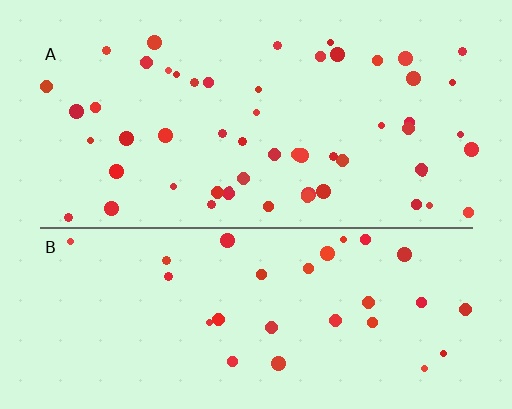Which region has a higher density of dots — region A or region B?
A (the top).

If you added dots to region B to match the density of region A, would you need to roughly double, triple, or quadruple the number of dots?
Approximately double.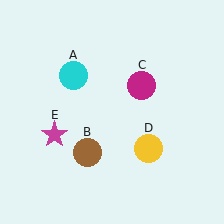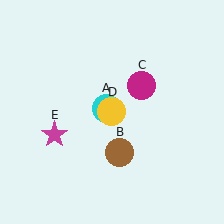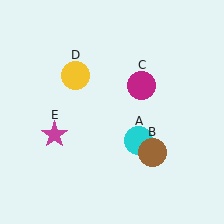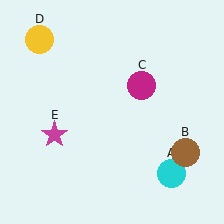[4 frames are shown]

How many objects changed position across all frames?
3 objects changed position: cyan circle (object A), brown circle (object B), yellow circle (object D).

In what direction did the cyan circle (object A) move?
The cyan circle (object A) moved down and to the right.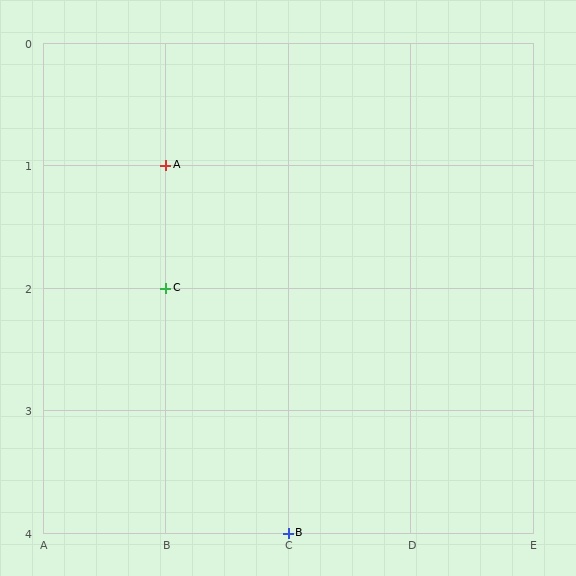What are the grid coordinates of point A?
Point A is at grid coordinates (B, 1).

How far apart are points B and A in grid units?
Points B and A are 1 column and 3 rows apart (about 3.2 grid units diagonally).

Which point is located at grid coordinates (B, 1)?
Point A is at (B, 1).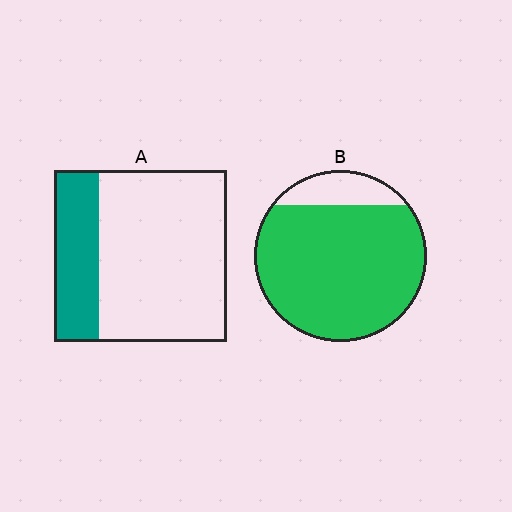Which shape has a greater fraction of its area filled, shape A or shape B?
Shape B.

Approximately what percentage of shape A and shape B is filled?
A is approximately 25% and B is approximately 85%.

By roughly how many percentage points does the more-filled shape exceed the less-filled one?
By roughly 60 percentage points (B over A).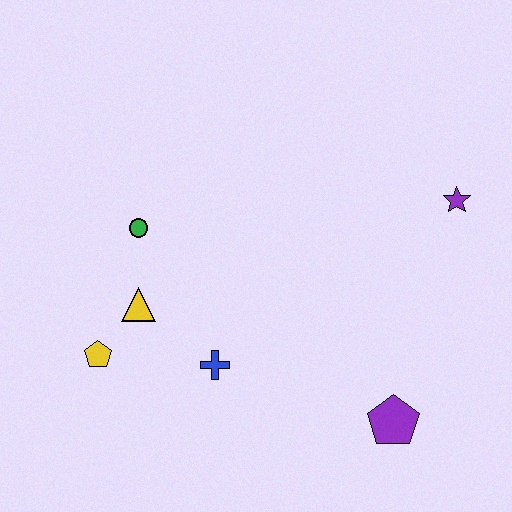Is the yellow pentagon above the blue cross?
Yes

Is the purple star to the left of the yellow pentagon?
No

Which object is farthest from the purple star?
The yellow pentagon is farthest from the purple star.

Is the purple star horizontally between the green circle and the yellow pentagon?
No